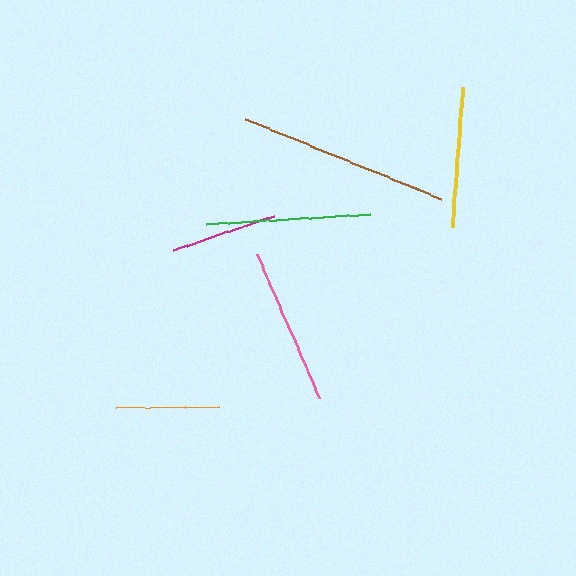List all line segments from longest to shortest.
From longest to shortest: brown, green, pink, yellow, magenta, orange.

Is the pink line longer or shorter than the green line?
The green line is longer than the pink line.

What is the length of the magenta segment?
The magenta segment is approximately 107 pixels long.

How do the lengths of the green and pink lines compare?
The green and pink lines are approximately the same length.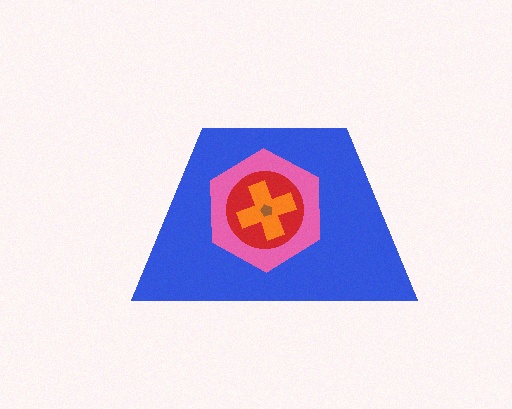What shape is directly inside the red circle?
The orange cross.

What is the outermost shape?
The blue trapezoid.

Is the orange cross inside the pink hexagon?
Yes.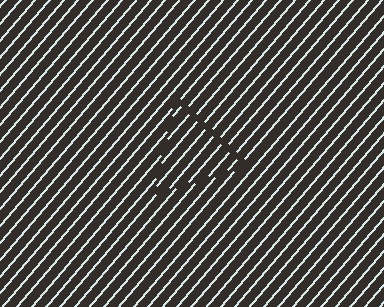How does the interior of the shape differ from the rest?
The interior of the shape contains the same grating, shifted by half a period — the contour is defined by the phase discontinuity where line-ends from the inner and outer gratings abut.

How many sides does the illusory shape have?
3 sides — the line-ends trace a triangle.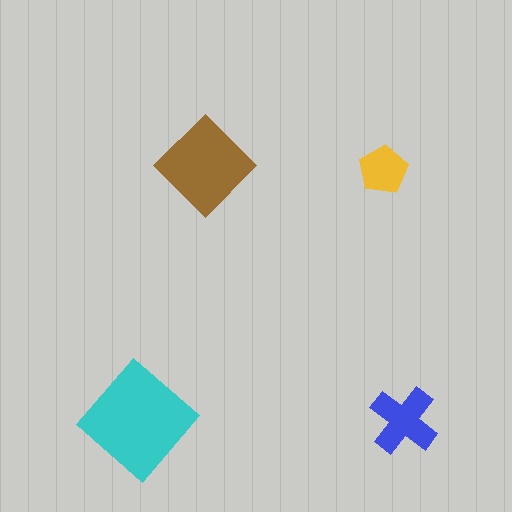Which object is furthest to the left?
The cyan diamond is leftmost.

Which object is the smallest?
The yellow pentagon.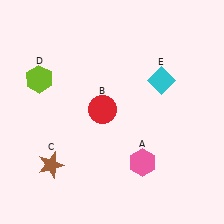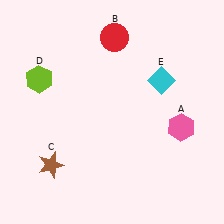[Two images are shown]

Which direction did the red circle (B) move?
The red circle (B) moved up.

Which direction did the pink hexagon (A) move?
The pink hexagon (A) moved right.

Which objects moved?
The objects that moved are: the pink hexagon (A), the red circle (B).